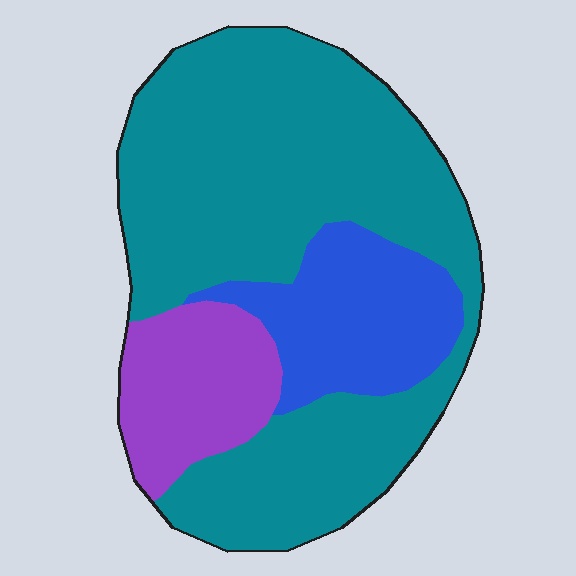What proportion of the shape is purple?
Purple takes up about one sixth (1/6) of the shape.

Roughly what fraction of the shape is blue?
Blue takes up about one fifth (1/5) of the shape.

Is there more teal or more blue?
Teal.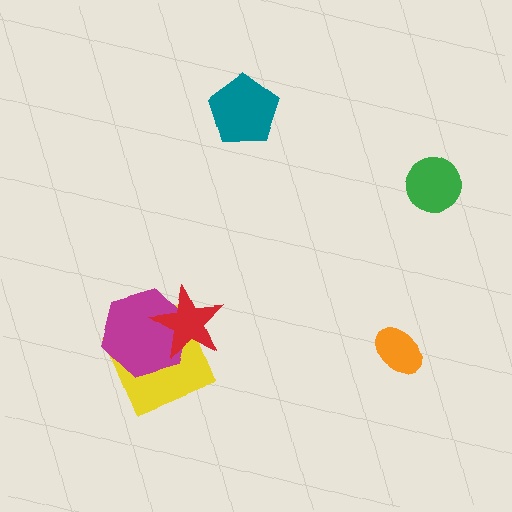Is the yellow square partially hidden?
Yes, it is partially covered by another shape.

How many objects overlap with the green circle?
0 objects overlap with the green circle.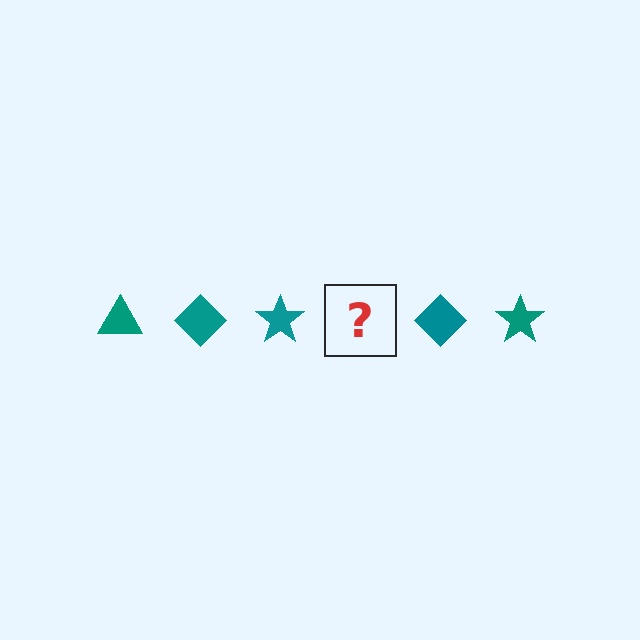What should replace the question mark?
The question mark should be replaced with a teal triangle.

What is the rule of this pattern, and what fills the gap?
The rule is that the pattern cycles through triangle, diamond, star shapes in teal. The gap should be filled with a teal triangle.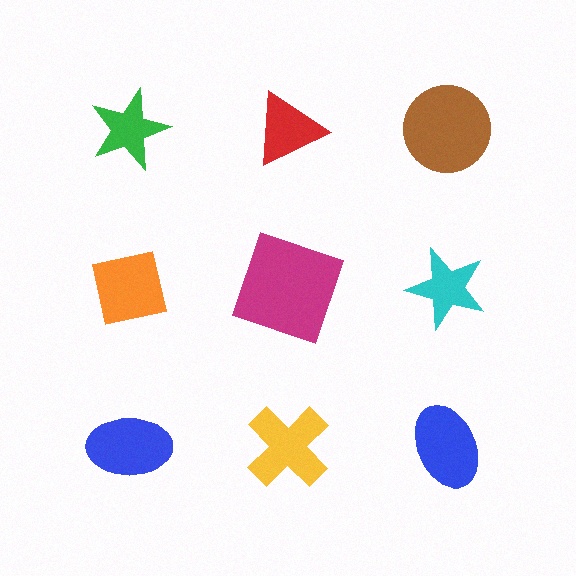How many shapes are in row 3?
3 shapes.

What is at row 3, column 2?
A yellow cross.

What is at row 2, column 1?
An orange square.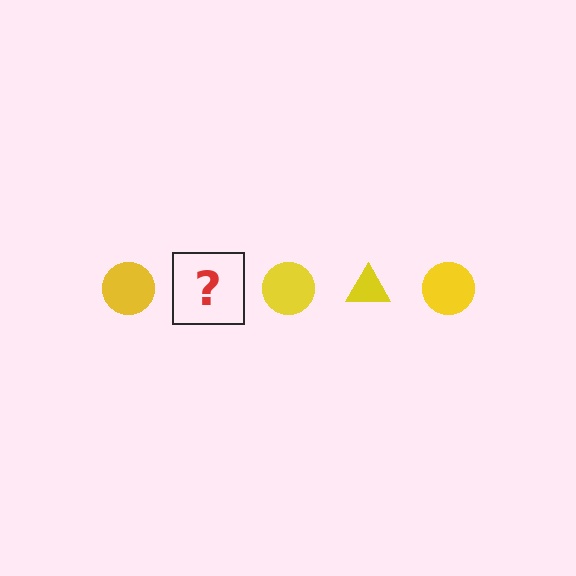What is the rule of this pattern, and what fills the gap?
The rule is that the pattern cycles through circle, triangle shapes in yellow. The gap should be filled with a yellow triangle.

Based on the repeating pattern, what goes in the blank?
The blank should be a yellow triangle.